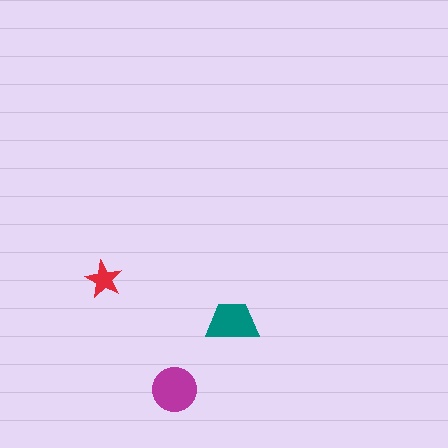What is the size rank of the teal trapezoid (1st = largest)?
2nd.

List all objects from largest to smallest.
The magenta circle, the teal trapezoid, the red star.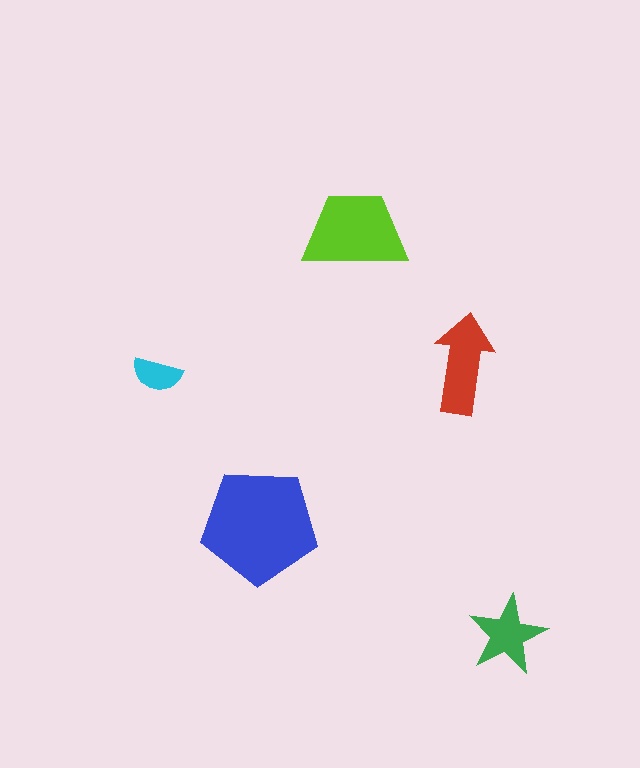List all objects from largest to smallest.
The blue pentagon, the lime trapezoid, the red arrow, the green star, the cyan semicircle.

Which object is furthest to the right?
The green star is rightmost.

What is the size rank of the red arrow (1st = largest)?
3rd.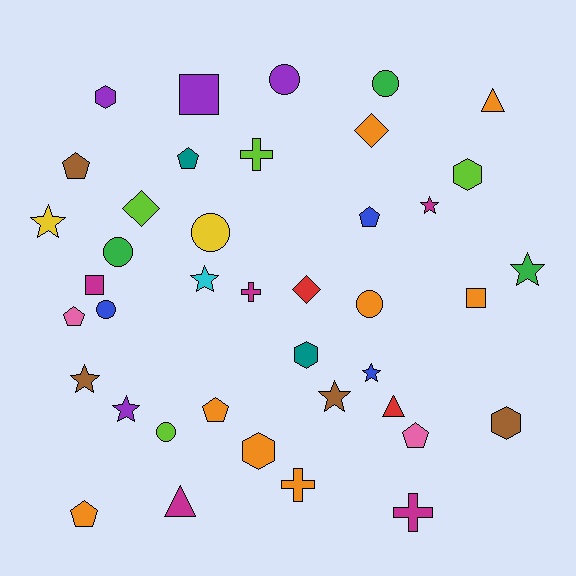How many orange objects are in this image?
There are 8 orange objects.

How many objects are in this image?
There are 40 objects.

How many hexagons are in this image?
There are 5 hexagons.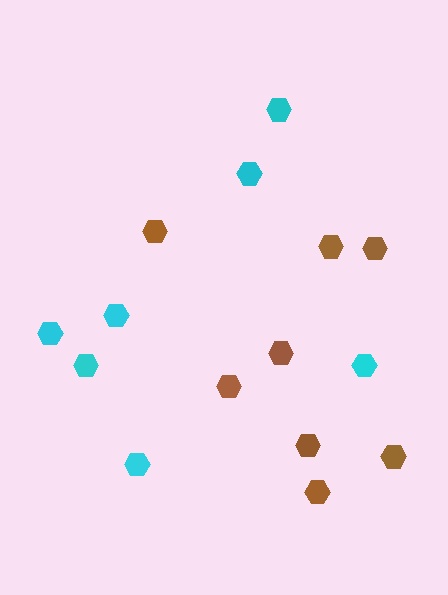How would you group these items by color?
There are 2 groups: one group of brown hexagons (8) and one group of cyan hexagons (7).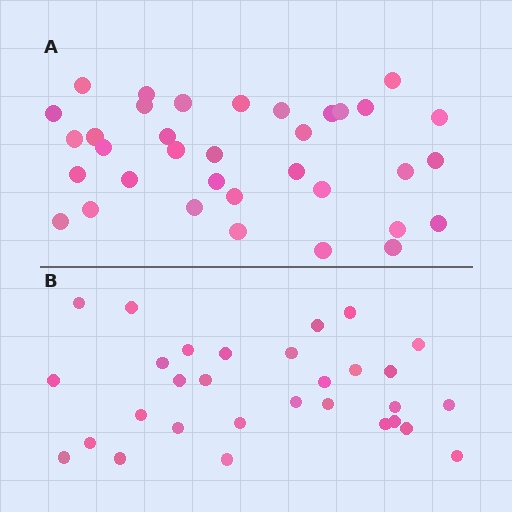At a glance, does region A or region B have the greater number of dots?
Region A (the top region) has more dots.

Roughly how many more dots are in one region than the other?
Region A has about 5 more dots than region B.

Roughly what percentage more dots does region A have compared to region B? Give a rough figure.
About 15% more.